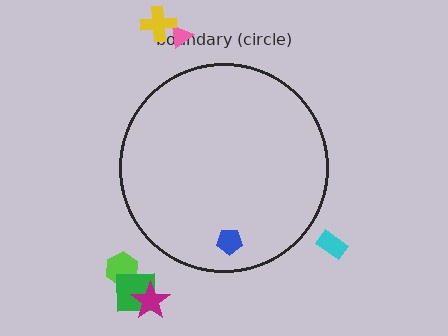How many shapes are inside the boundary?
1 inside, 6 outside.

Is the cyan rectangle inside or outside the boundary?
Outside.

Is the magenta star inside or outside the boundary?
Outside.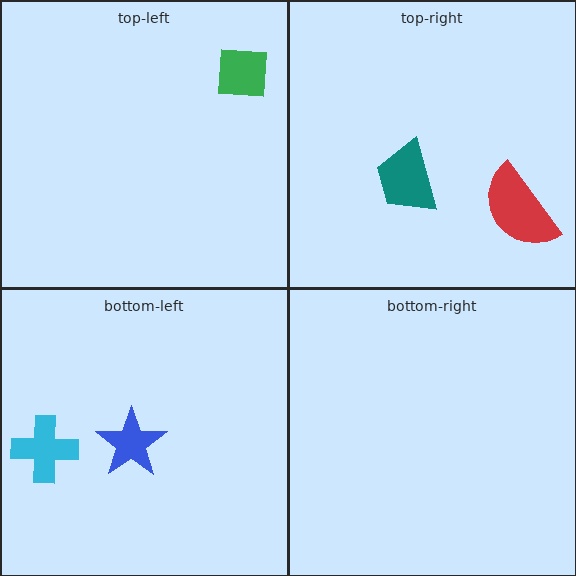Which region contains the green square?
The top-left region.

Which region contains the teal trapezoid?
The top-right region.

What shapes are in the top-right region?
The teal trapezoid, the red semicircle.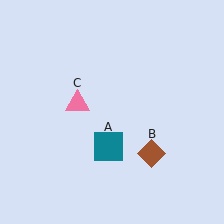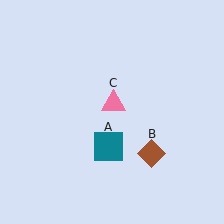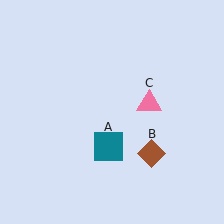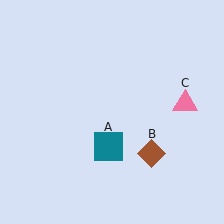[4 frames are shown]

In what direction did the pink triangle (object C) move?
The pink triangle (object C) moved right.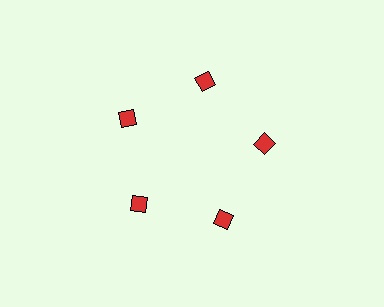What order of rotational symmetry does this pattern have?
This pattern has 5-fold rotational symmetry.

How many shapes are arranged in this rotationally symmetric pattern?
There are 5 shapes, arranged in 5 groups of 1.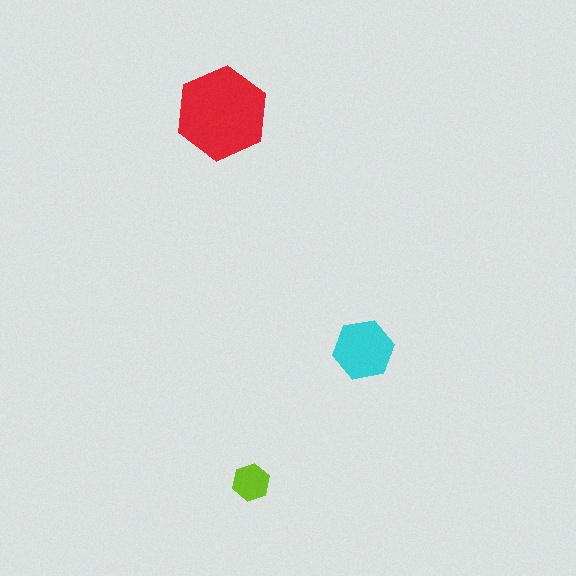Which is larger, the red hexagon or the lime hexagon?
The red one.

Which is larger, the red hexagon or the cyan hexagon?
The red one.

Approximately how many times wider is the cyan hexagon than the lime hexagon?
About 1.5 times wider.